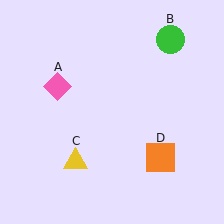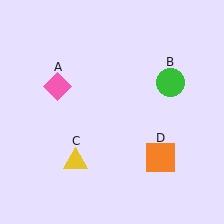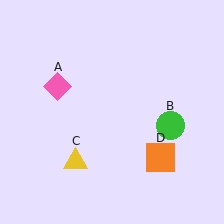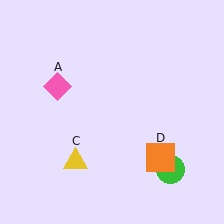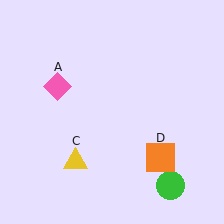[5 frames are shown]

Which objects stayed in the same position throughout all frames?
Pink diamond (object A) and yellow triangle (object C) and orange square (object D) remained stationary.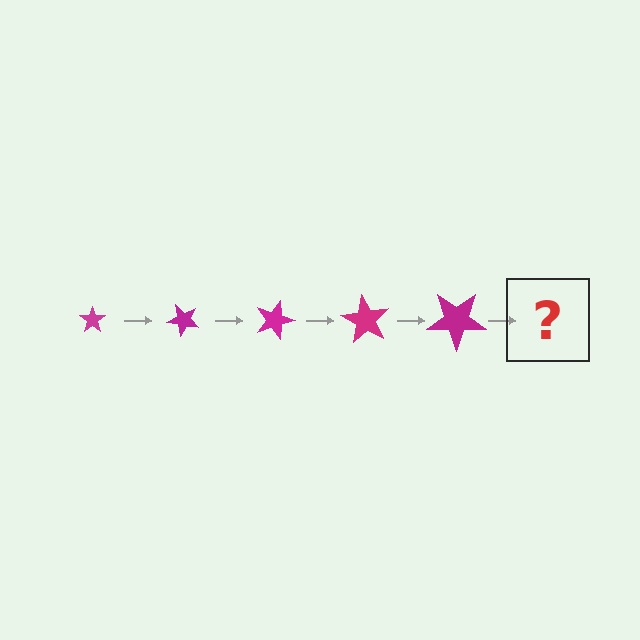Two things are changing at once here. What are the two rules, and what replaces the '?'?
The two rules are that the star grows larger each step and it rotates 45 degrees each step. The '?' should be a star, larger than the previous one and rotated 225 degrees from the start.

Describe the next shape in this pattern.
It should be a star, larger than the previous one and rotated 225 degrees from the start.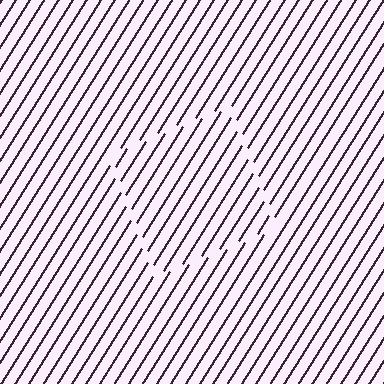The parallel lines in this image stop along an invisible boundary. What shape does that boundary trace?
An illusory square. The interior of the shape contains the same grating, shifted by half a period — the contour is defined by the phase discontinuity where line-ends from the inner and outer gratings abut.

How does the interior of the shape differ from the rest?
The interior of the shape contains the same grating, shifted by half a period — the contour is defined by the phase discontinuity where line-ends from the inner and outer gratings abut.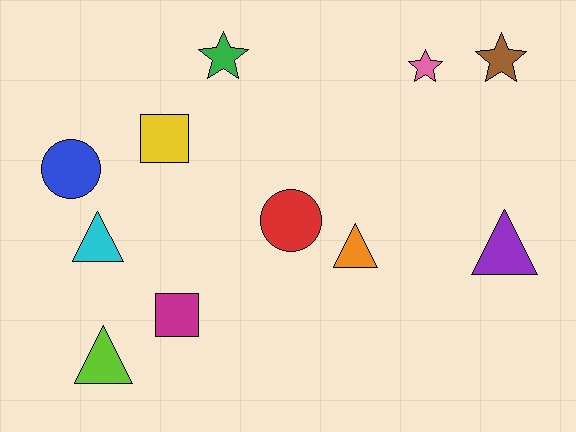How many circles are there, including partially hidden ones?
There are 2 circles.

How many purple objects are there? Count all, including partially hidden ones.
There is 1 purple object.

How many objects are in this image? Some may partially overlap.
There are 11 objects.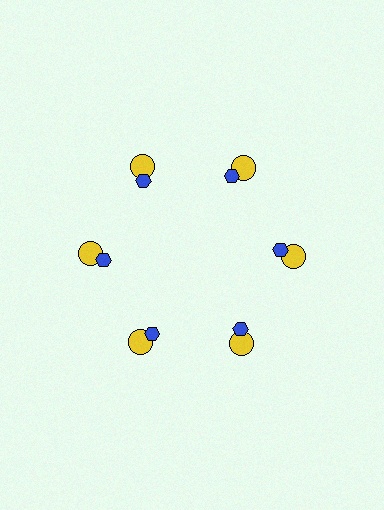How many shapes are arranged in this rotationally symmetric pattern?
There are 12 shapes, arranged in 6 groups of 2.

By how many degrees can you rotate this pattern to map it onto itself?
The pattern maps onto itself every 60 degrees of rotation.